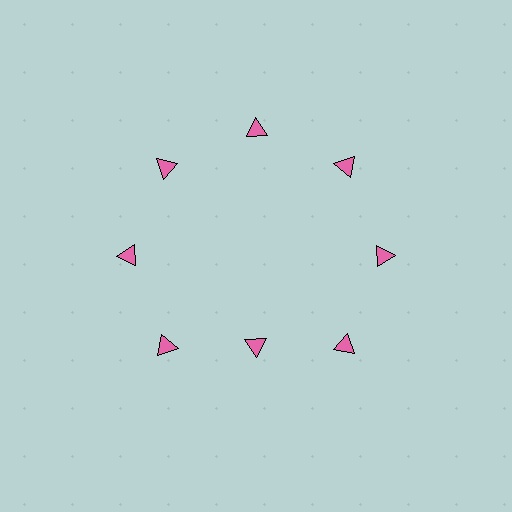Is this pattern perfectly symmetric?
No. The 8 pink triangles are arranged in a ring, but one element near the 6 o'clock position is pulled inward toward the center, breaking the 8-fold rotational symmetry.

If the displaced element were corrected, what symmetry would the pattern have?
It would have 8-fold rotational symmetry — the pattern would map onto itself every 45 degrees.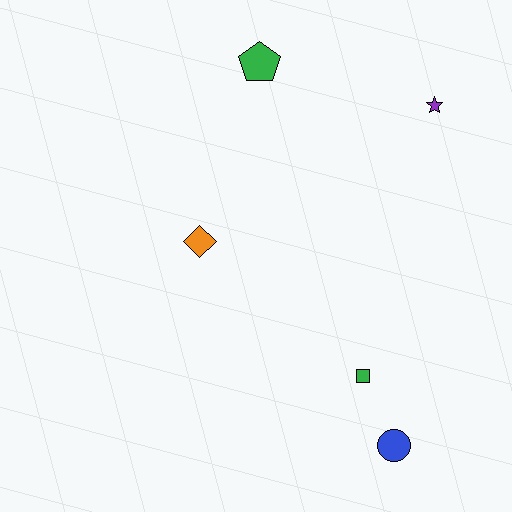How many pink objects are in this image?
There are no pink objects.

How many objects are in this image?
There are 5 objects.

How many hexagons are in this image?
There are no hexagons.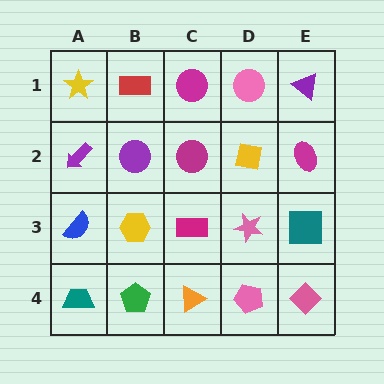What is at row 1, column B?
A red rectangle.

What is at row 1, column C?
A magenta circle.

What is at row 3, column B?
A yellow hexagon.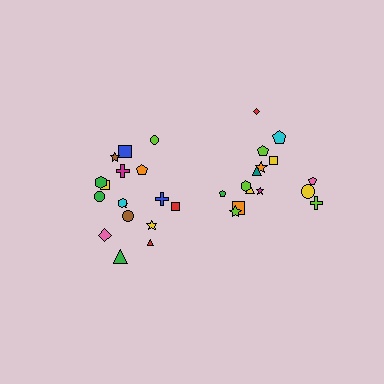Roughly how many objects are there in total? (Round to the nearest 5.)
Roughly 35 objects in total.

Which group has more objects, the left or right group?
The left group.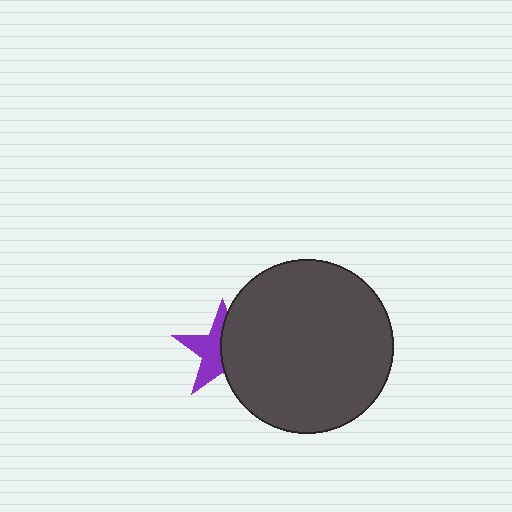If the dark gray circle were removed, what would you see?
You would see the complete purple star.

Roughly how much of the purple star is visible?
About half of it is visible (roughly 50%).